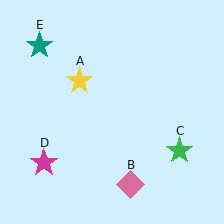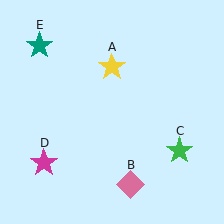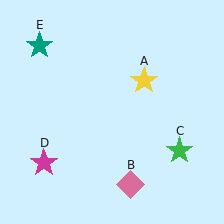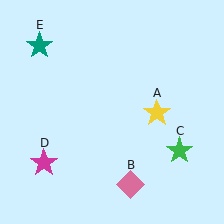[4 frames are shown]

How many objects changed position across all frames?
1 object changed position: yellow star (object A).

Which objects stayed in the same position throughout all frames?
Pink diamond (object B) and green star (object C) and magenta star (object D) and teal star (object E) remained stationary.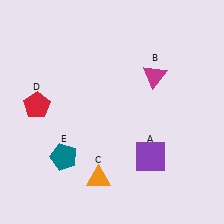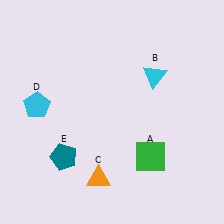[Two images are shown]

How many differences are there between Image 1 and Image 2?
There are 3 differences between the two images.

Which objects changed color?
A changed from purple to green. B changed from magenta to cyan. D changed from red to cyan.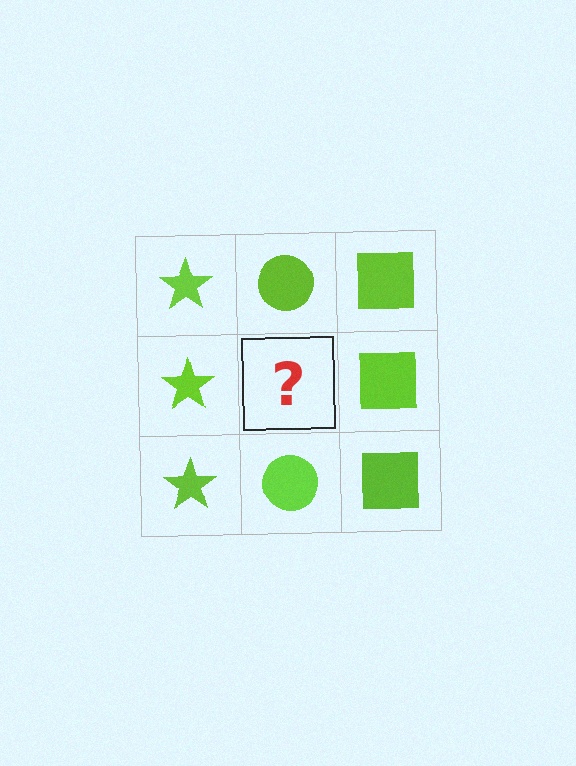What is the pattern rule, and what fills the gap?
The rule is that each column has a consistent shape. The gap should be filled with a lime circle.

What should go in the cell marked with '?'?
The missing cell should contain a lime circle.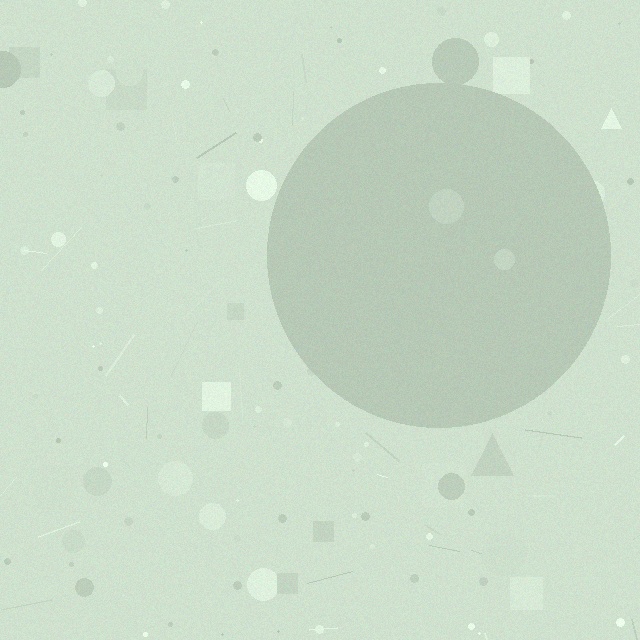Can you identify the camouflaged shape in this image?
The camouflaged shape is a circle.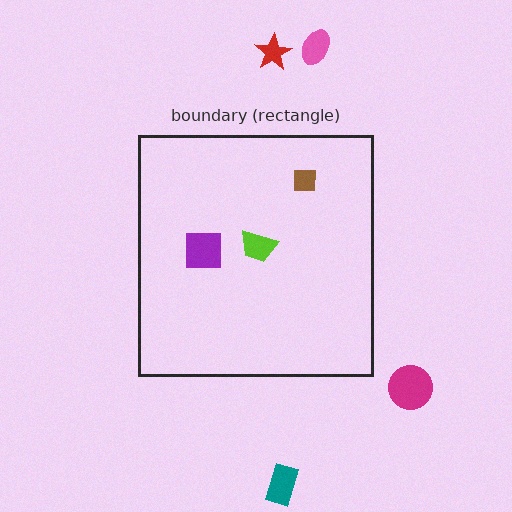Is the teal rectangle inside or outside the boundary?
Outside.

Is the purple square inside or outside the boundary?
Inside.